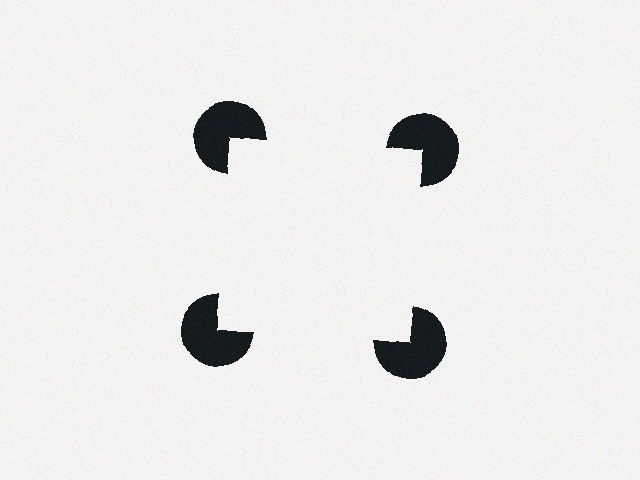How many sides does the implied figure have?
4 sides.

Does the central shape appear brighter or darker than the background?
It typically appears slightly brighter than the background, even though no actual brightness change is drawn.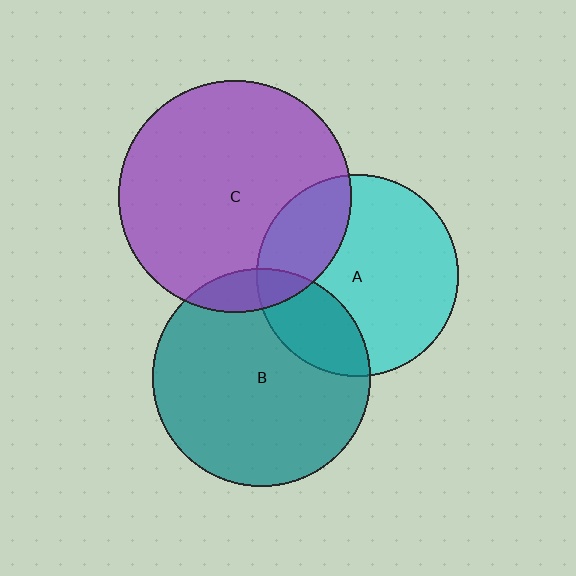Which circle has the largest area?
Circle C (purple).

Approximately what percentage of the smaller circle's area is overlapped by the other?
Approximately 10%.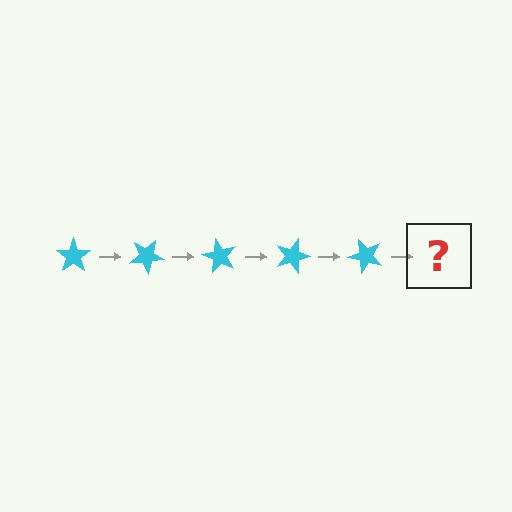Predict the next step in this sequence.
The next step is a cyan star rotated 150 degrees.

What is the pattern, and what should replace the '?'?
The pattern is that the star rotates 30 degrees each step. The '?' should be a cyan star rotated 150 degrees.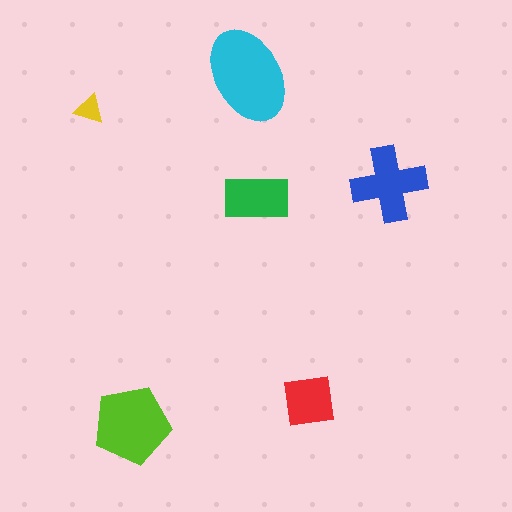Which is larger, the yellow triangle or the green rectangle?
The green rectangle.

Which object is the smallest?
The yellow triangle.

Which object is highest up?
The cyan ellipse is topmost.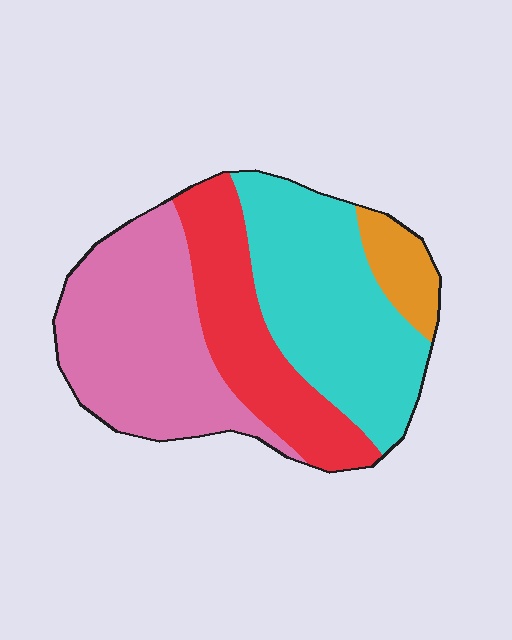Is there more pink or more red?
Pink.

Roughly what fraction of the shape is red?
Red takes up less than a quarter of the shape.